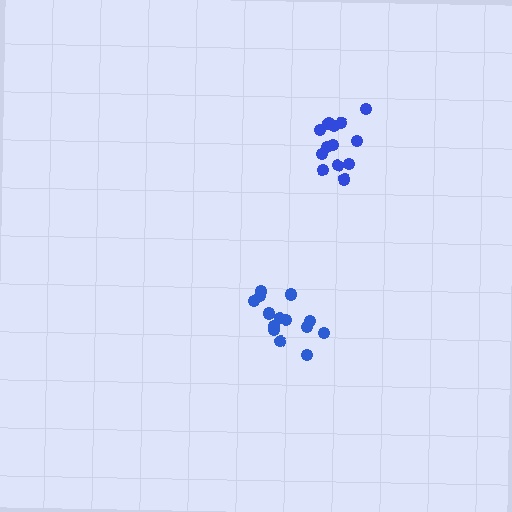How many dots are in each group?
Group 1: 14 dots, Group 2: 14 dots (28 total).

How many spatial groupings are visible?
There are 2 spatial groupings.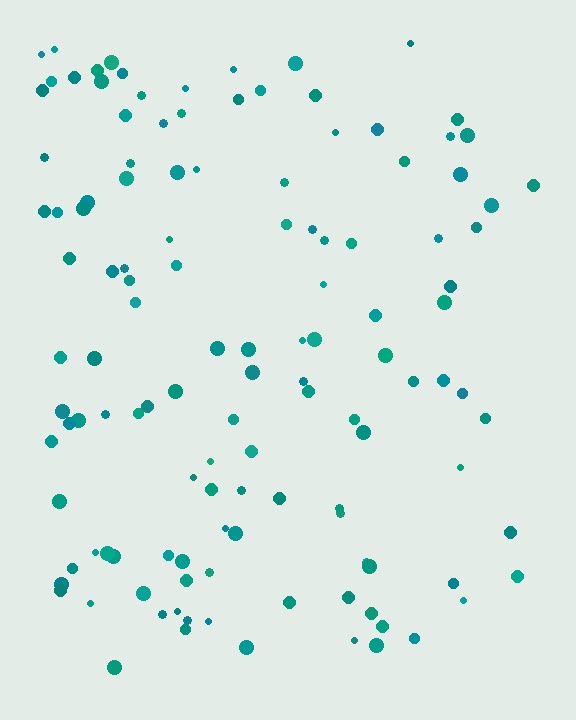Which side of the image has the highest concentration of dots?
The left.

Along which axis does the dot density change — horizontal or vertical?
Horizontal.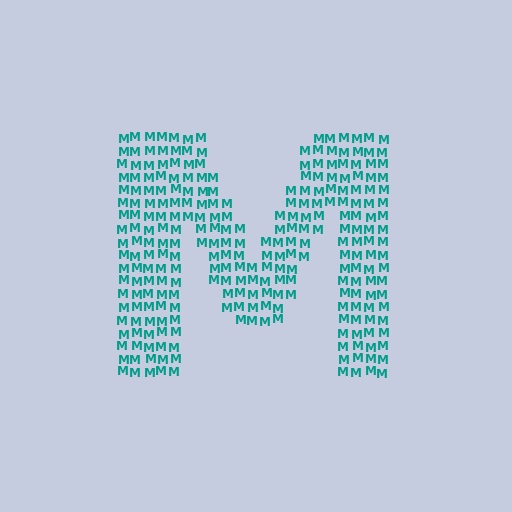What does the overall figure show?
The overall figure shows the letter M.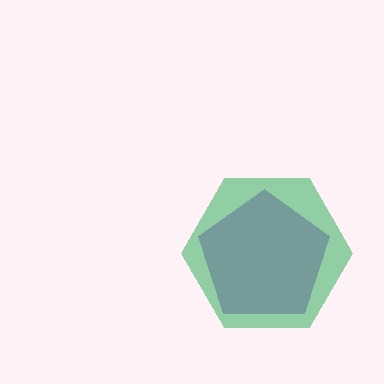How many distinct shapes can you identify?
There are 2 distinct shapes: a purple pentagon, a green hexagon.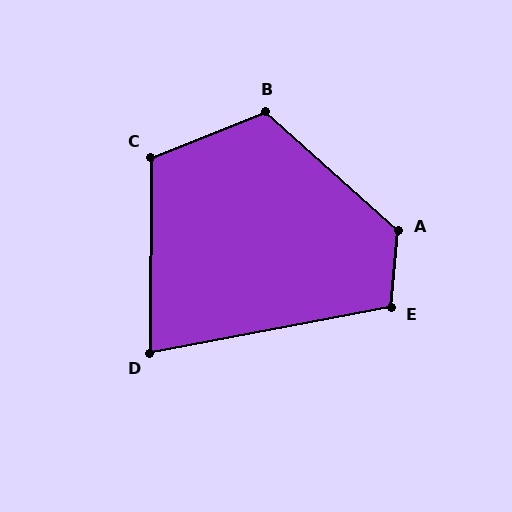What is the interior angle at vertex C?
Approximately 112 degrees (obtuse).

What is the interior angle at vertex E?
Approximately 106 degrees (obtuse).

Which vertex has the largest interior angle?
A, at approximately 126 degrees.